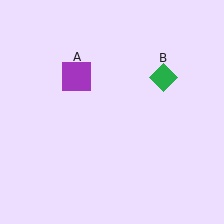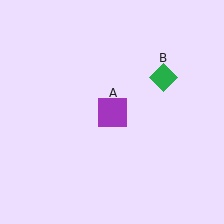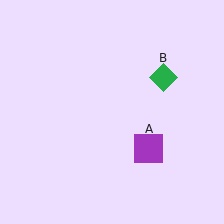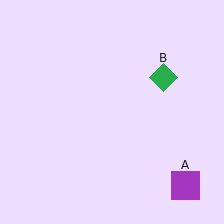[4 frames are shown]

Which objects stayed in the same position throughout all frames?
Green diamond (object B) remained stationary.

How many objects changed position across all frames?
1 object changed position: purple square (object A).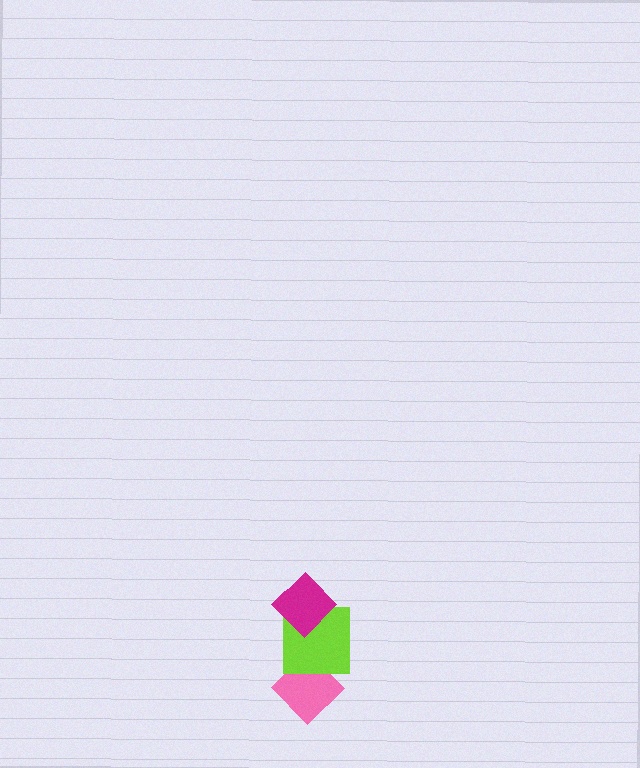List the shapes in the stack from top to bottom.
From top to bottom: the magenta diamond, the lime square, the pink diamond.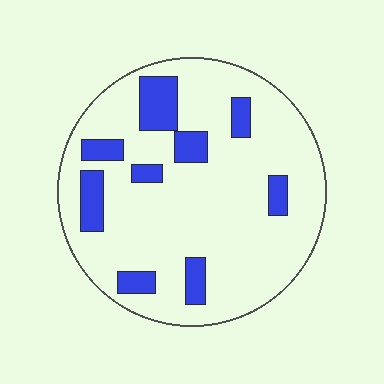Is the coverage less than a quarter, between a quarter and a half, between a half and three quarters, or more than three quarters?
Less than a quarter.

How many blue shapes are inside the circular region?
9.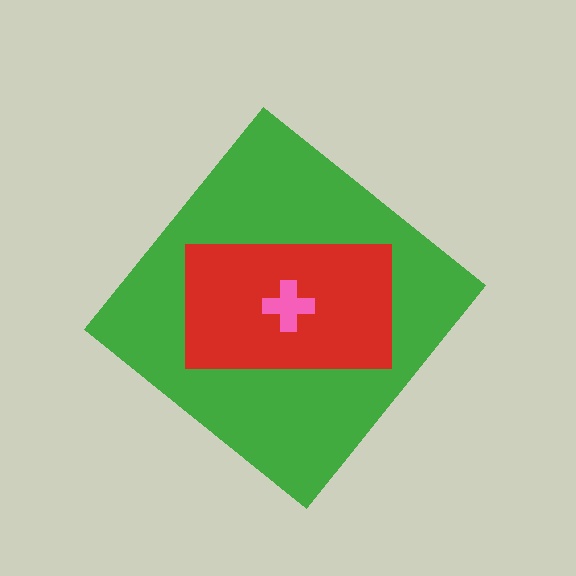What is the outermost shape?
The green diamond.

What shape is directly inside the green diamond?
The red rectangle.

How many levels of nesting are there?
3.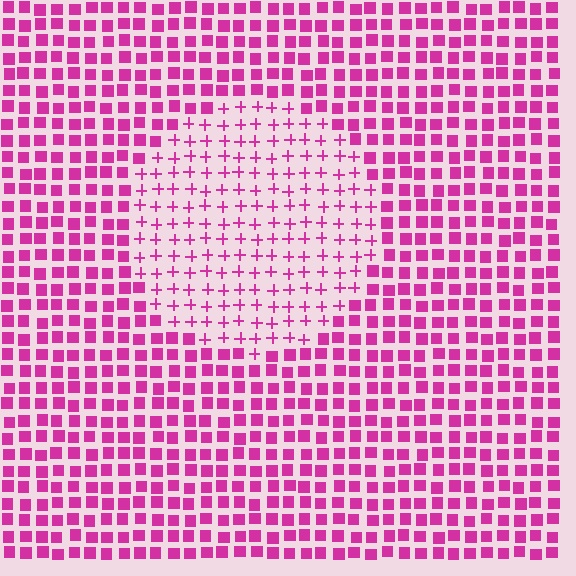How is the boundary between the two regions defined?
The boundary is defined by a change in element shape: plus signs inside vs. squares outside. All elements share the same color and spacing.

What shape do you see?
I see a circle.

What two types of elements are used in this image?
The image uses plus signs inside the circle region and squares outside it.